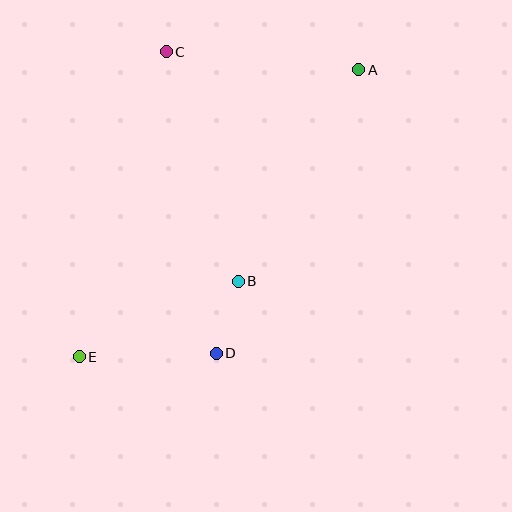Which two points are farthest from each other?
Points A and E are farthest from each other.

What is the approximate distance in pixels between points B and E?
The distance between B and E is approximately 176 pixels.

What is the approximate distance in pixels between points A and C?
The distance between A and C is approximately 194 pixels.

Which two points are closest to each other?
Points B and D are closest to each other.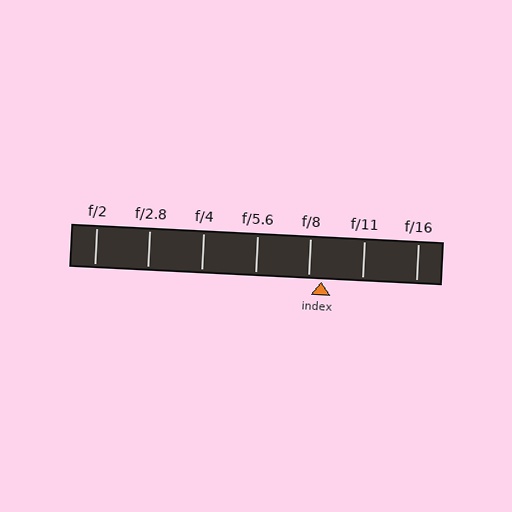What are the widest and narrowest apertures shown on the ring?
The widest aperture shown is f/2 and the narrowest is f/16.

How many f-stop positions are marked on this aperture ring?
There are 7 f-stop positions marked.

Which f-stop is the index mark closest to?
The index mark is closest to f/8.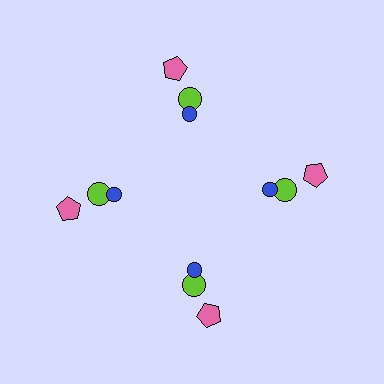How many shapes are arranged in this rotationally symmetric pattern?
There are 12 shapes, arranged in 4 groups of 3.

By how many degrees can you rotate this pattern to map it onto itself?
The pattern maps onto itself every 90 degrees of rotation.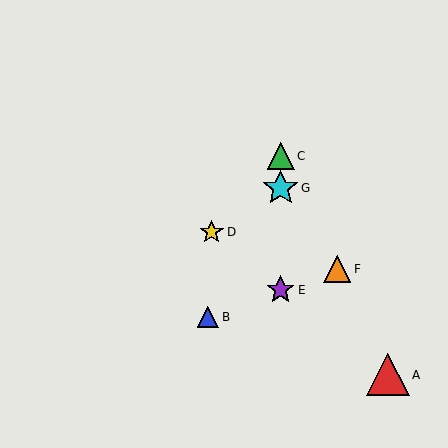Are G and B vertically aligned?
No, G is at x≈281 and B is at x≈208.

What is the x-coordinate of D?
Object D is at x≈212.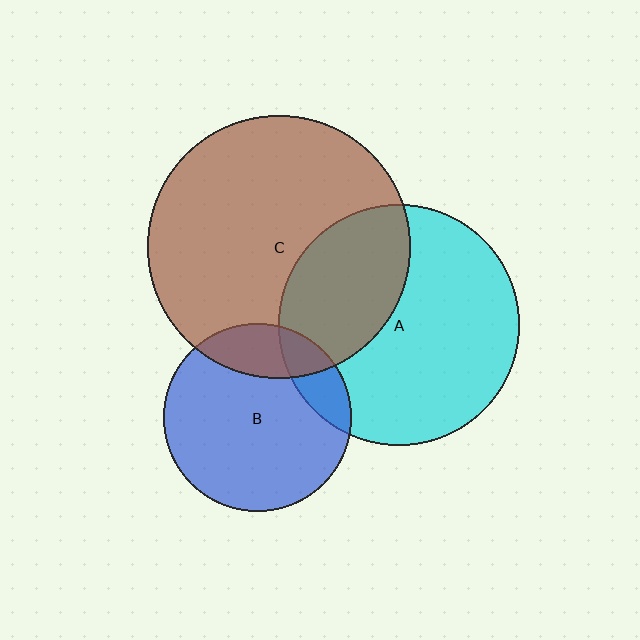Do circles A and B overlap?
Yes.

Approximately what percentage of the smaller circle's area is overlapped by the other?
Approximately 15%.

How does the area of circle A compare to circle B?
Approximately 1.6 times.